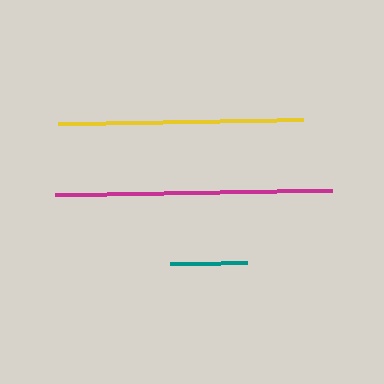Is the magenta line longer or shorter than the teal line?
The magenta line is longer than the teal line.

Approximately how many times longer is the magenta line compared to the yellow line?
The magenta line is approximately 1.1 times the length of the yellow line.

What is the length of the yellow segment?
The yellow segment is approximately 244 pixels long.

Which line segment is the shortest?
The teal line is the shortest at approximately 77 pixels.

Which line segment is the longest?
The magenta line is the longest at approximately 278 pixels.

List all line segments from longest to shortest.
From longest to shortest: magenta, yellow, teal.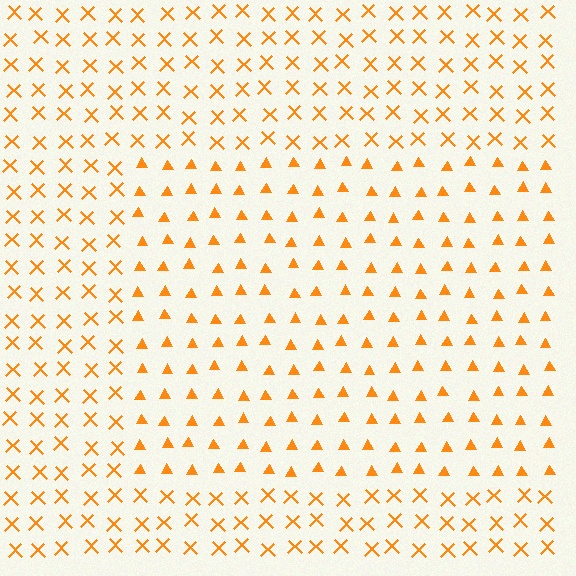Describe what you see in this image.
The image is filled with small orange elements arranged in a uniform grid. A rectangle-shaped region contains triangles, while the surrounding area contains X marks. The boundary is defined purely by the change in element shape.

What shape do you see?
I see a rectangle.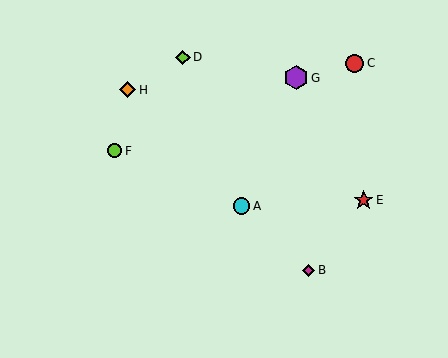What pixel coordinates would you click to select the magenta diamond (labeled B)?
Click at (309, 270) to select the magenta diamond B.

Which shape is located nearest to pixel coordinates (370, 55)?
The red circle (labeled C) at (355, 63) is nearest to that location.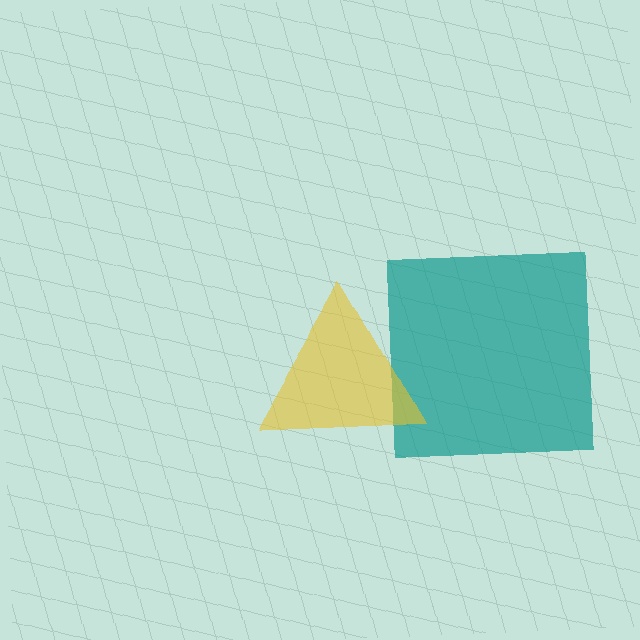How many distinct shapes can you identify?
There are 2 distinct shapes: a teal square, a yellow triangle.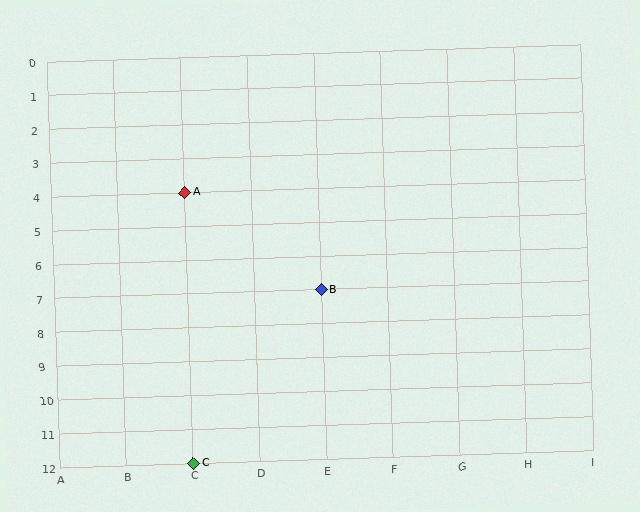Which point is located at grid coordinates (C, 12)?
Point C is at (C, 12).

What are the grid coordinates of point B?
Point B is at grid coordinates (E, 7).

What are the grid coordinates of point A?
Point A is at grid coordinates (C, 4).